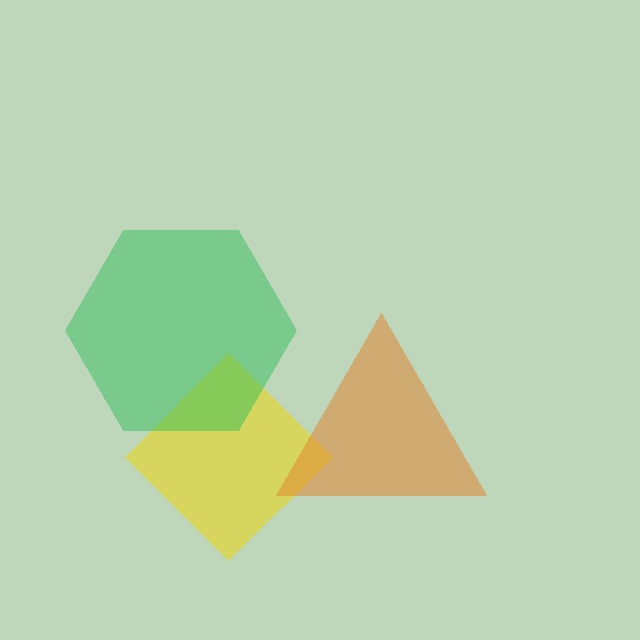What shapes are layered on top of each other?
The layered shapes are: a yellow diamond, a green hexagon, an orange triangle.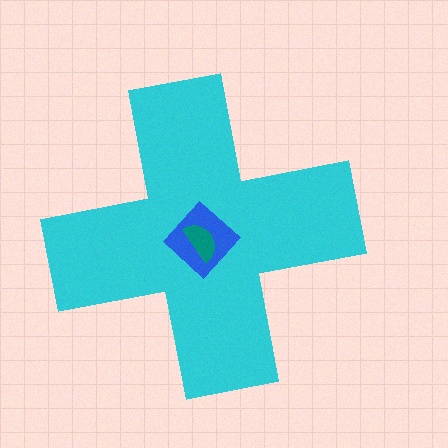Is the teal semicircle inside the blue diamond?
Yes.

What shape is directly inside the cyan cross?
The blue diamond.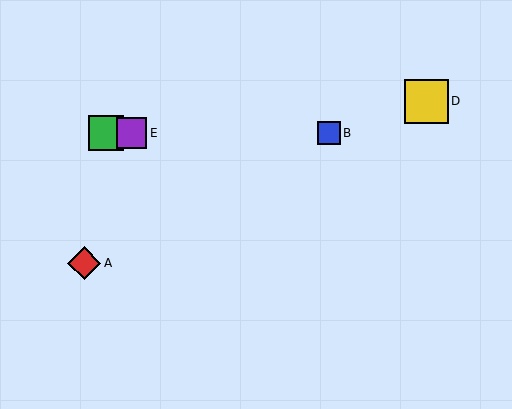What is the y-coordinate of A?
Object A is at y≈263.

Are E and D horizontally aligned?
No, E is at y≈133 and D is at y≈101.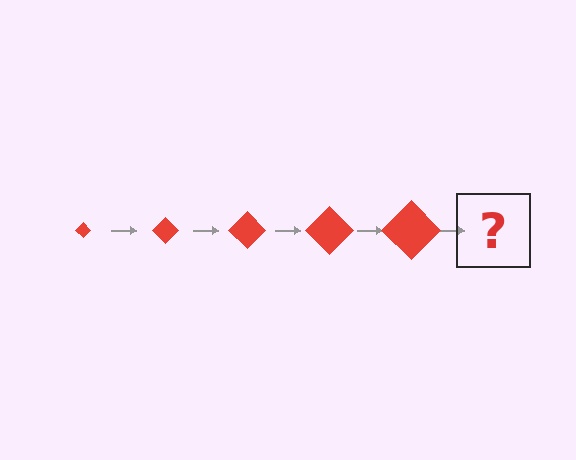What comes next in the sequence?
The next element should be a red diamond, larger than the previous one.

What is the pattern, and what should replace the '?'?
The pattern is that the diamond gets progressively larger each step. The '?' should be a red diamond, larger than the previous one.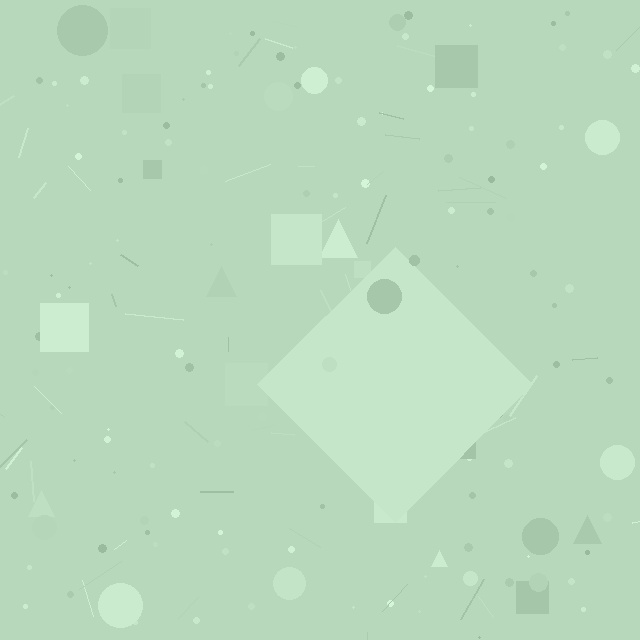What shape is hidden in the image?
A diamond is hidden in the image.